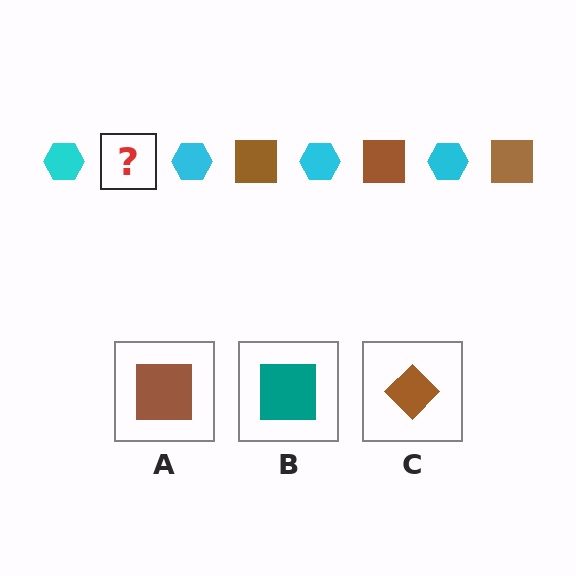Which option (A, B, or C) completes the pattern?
A.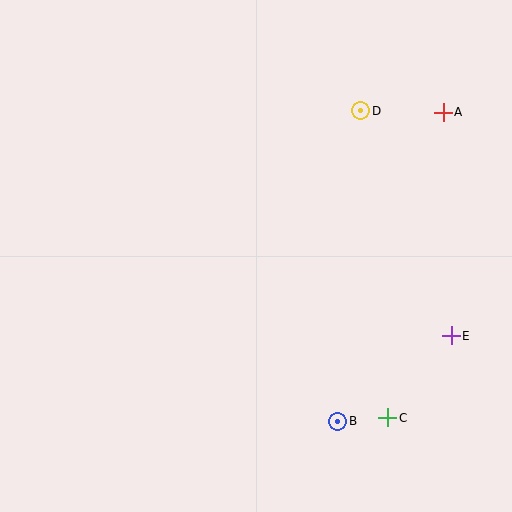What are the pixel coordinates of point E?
Point E is at (451, 336).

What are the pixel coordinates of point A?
Point A is at (443, 112).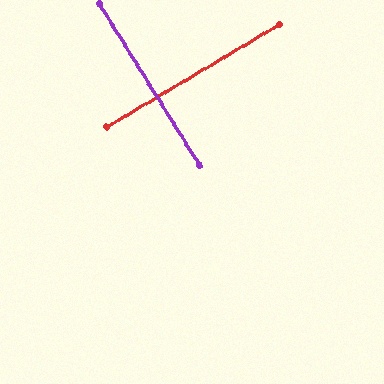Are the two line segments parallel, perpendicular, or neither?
Perpendicular — they meet at approximately 89°.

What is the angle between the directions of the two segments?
Approximately 89 degrees.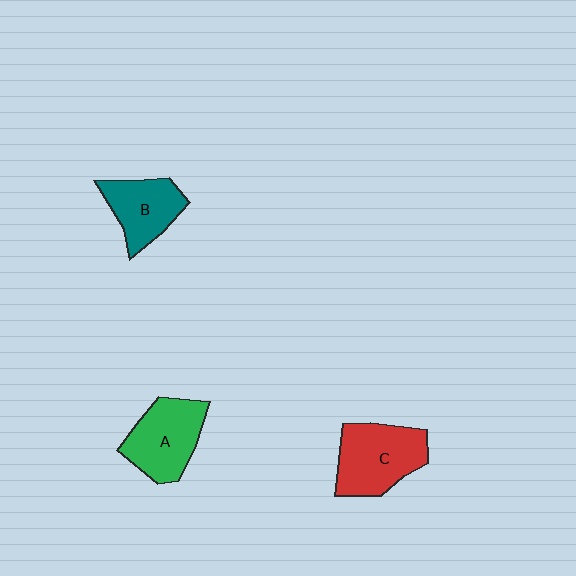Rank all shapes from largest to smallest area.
From largest to smallest: C (red), A (green), B (teal).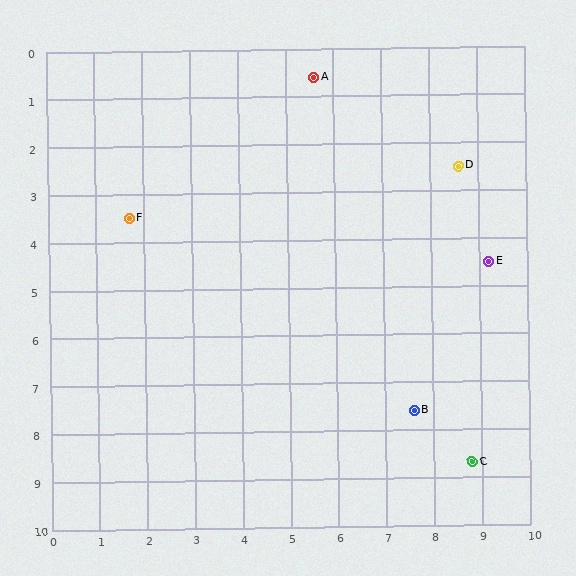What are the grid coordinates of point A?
Point A is at approximately (5.6, 0.6).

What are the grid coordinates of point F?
Point F is at approximately (1.7, 3.5).